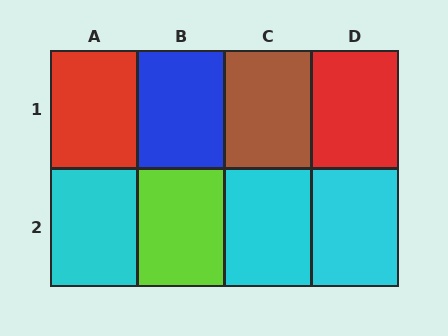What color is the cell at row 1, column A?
Red.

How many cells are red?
2 cells are red.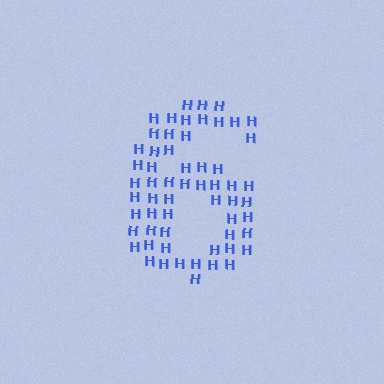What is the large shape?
The large shape is the digit 6.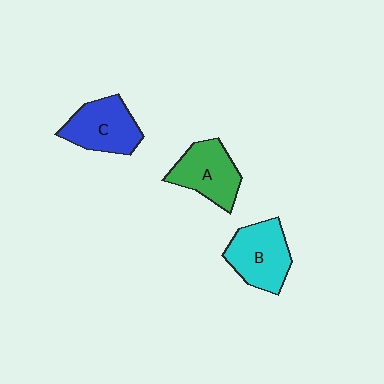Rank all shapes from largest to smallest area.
From largest to smallest: B (cyan), C (blue), A (green).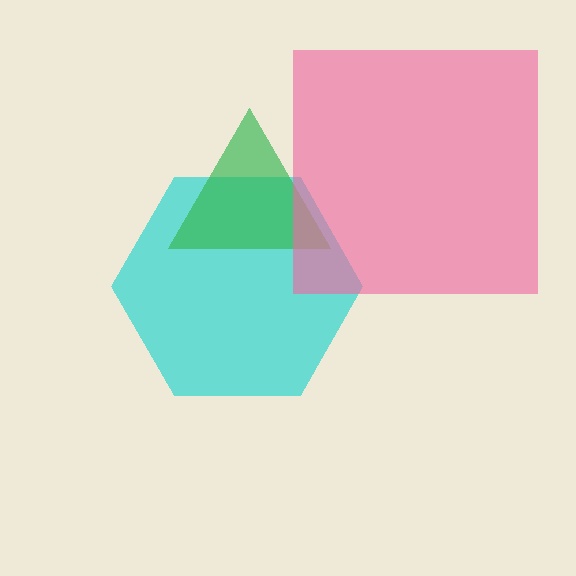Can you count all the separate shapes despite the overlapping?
Yes, there are 3 separate shapes.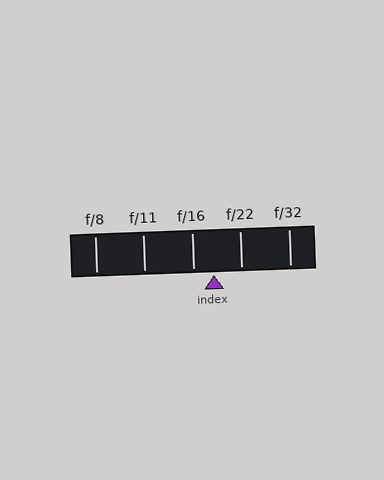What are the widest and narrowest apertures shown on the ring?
The widest aperture shown is f/8 and the narrowest is f/32.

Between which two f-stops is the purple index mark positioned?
The index mark is between f/16 and f/22.